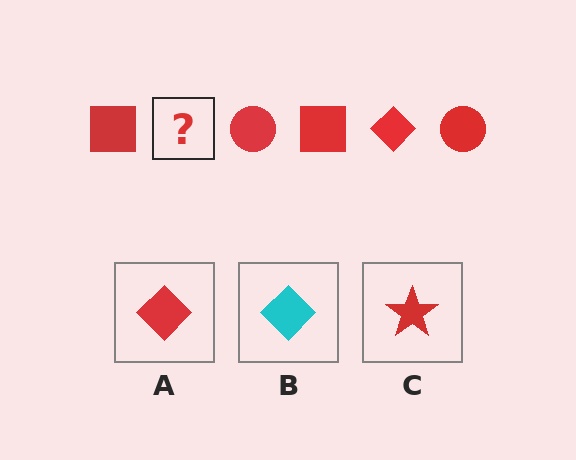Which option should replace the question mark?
Option A.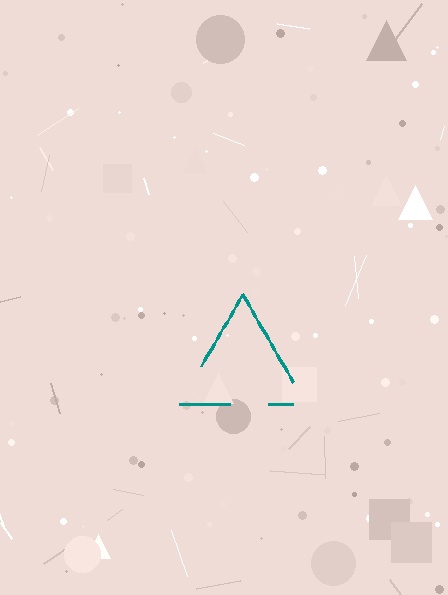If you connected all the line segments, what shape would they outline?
They would outline a triangle.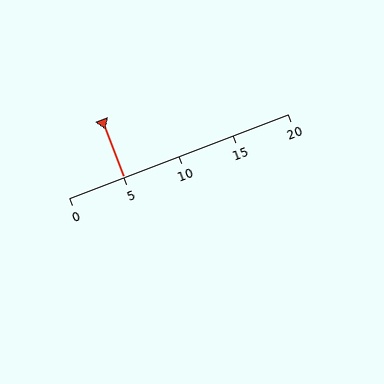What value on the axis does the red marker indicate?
The marker indicates approximately 5.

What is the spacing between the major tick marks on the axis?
The major ticks are spaced 5 apart.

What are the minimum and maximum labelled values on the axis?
The axis runs from 0 to 20.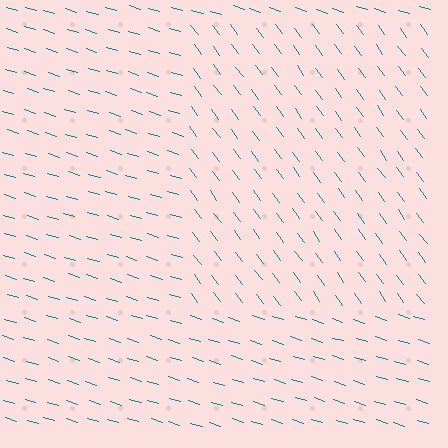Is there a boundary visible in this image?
Yes, there is a texture boundary formed by a change in line orientation.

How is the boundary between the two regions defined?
The boundary is defined purely by a change in line orientation (approximately 36 degrees difference). All lines are the same color and thickness.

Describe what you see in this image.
The image is filled with small teal line segments. A rectangle region in the image has lines oriented differently from the surrounding lines, creating a visible texture boundary.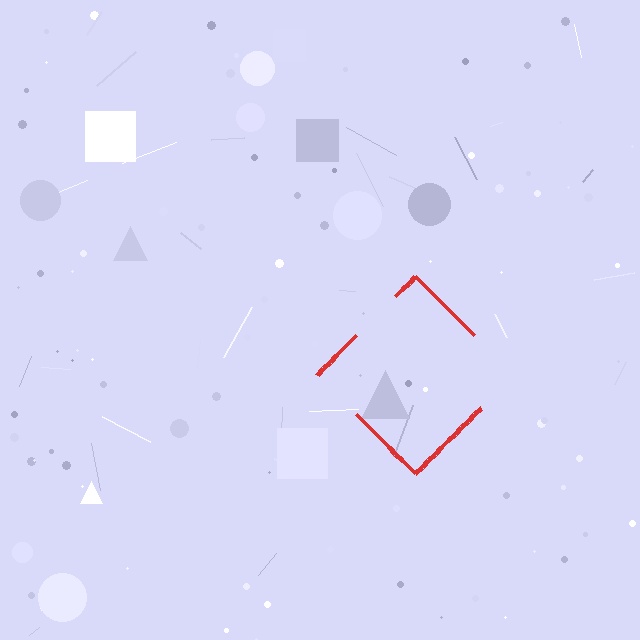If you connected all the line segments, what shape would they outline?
They would outline a diamond.